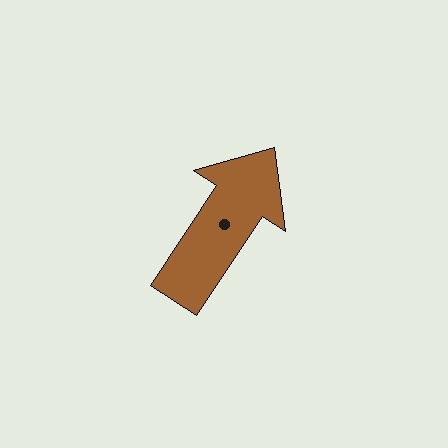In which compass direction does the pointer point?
Northeast.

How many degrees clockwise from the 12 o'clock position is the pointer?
Approximately 34 degrees.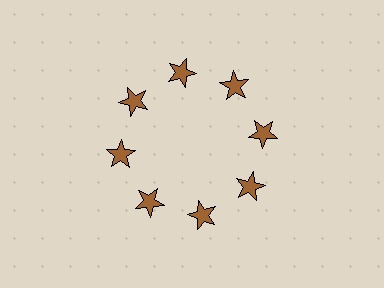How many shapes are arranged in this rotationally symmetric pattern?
There are 8 shapes, arranged in 8 groups of 1.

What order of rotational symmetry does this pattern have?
This pattern has 8-fold rotational symmetry.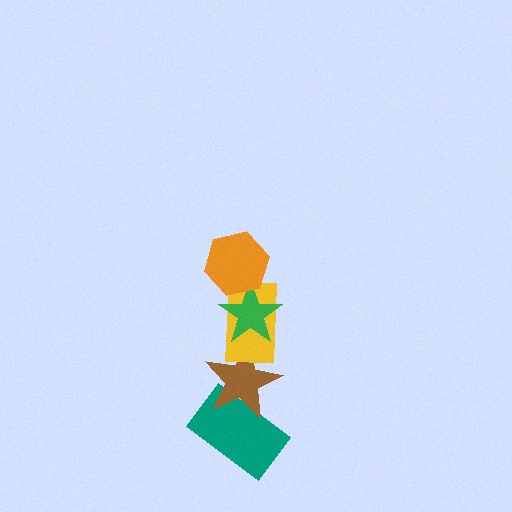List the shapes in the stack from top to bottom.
From top to bottom: the orange hexagon, the green star, the yellow rectangle, the brown star, the teal rectangle.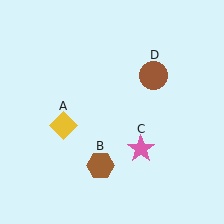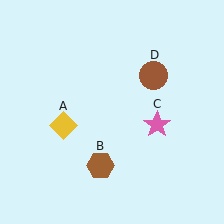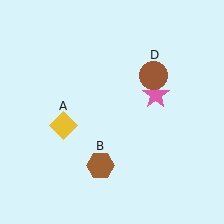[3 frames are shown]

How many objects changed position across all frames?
1 object changed position: pink star (object C).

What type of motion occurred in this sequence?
The pink star (object C) rotated counterclockwise around the center of the scene.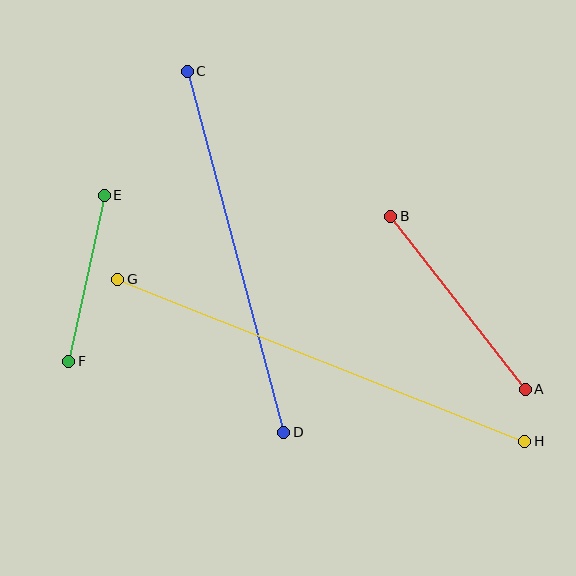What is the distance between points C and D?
The distance is approximately 374 pixels.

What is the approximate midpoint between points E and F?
The midpoint is at approximately (87, 278) pixels.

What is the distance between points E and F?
The distance is approximately 170 pixels.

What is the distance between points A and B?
The distance is approximately 219 pixels.